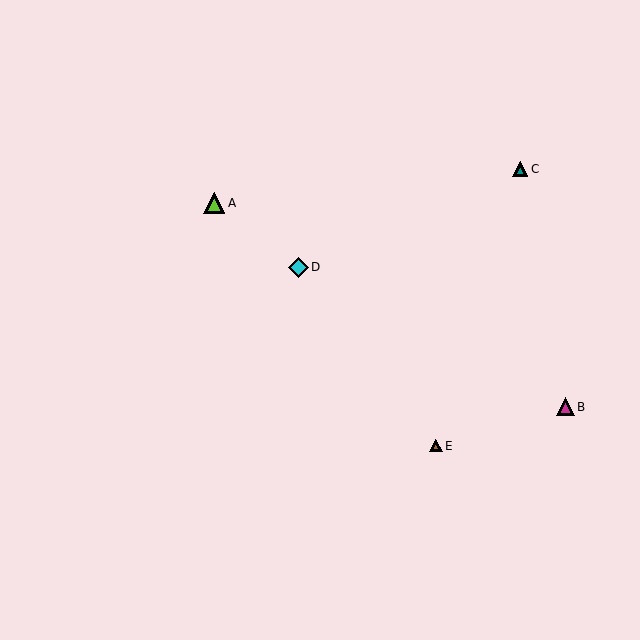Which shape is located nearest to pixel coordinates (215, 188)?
The lime triangle (labeled A) at (214, 203) is nearest to that location.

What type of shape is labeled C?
Shape C is a teal triangle.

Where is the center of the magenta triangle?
The center of the magenta triangle is at (565, 407).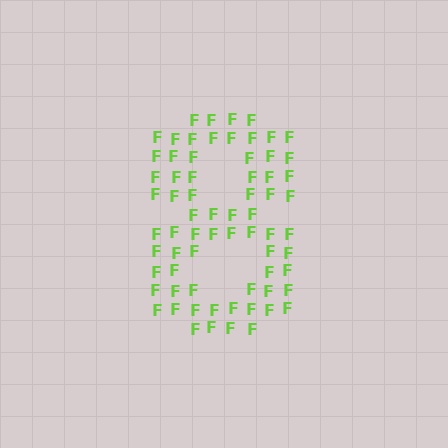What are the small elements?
The small elements are letter F's.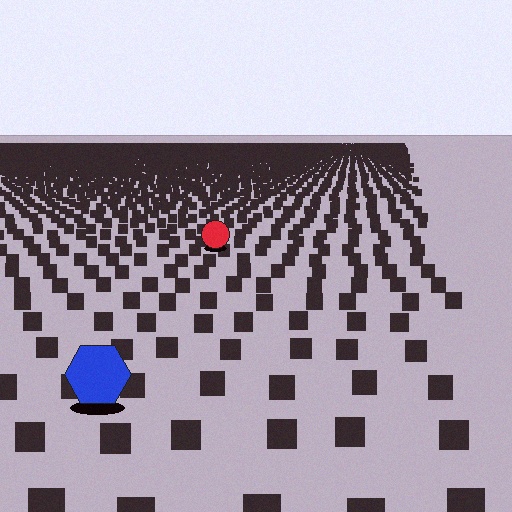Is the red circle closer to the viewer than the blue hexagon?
No. The blue hexagon is closer — you can tell from the texture gradient: the ground texture is coarser near it.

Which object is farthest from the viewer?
The red circle is farthest from the viewer. It appears smaller and the ground texture around it is denser.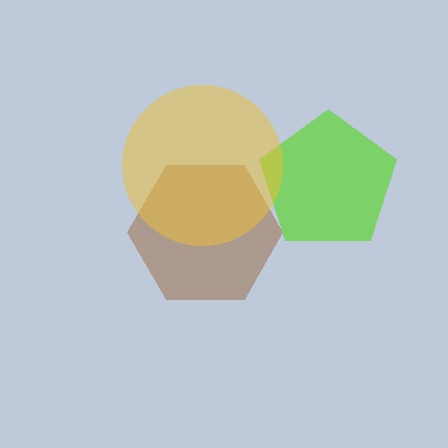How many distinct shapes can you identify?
There are 3 distinct shapes: a brown hexagon, a lime pentagon, a yellow circle.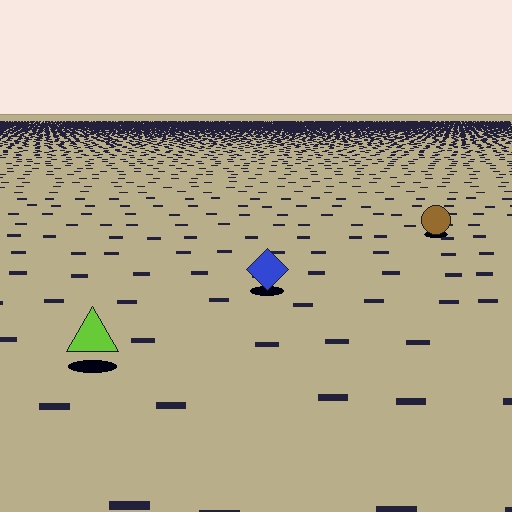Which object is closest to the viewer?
The lime triangle is closest. The texture marks near it are larger and more spread out.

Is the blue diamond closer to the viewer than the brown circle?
Yes. The blue diamond is closer — you can tell from the texture gradient: the ground texture is coarser near it.